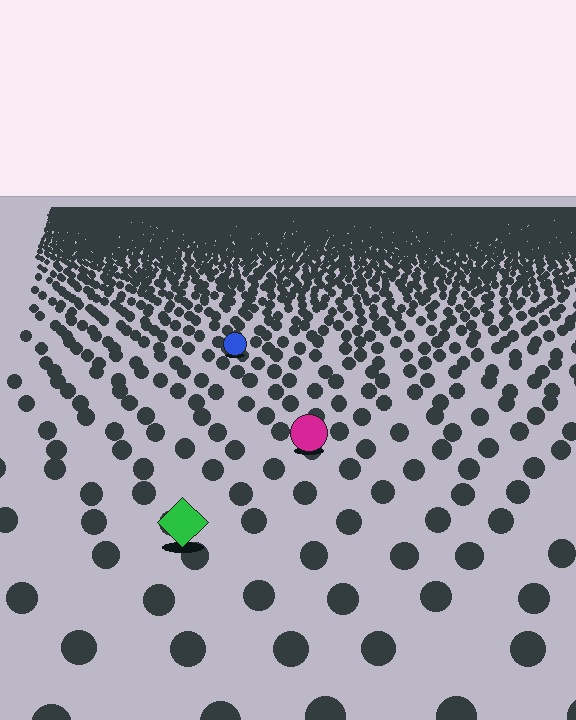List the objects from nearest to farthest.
From nearest to farthest: the green diamond, the magenta circle, the blue circle.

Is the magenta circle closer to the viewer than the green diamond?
No. The green diamond is closer — you can tell from the texture gradient: the ground texture is coarser near it.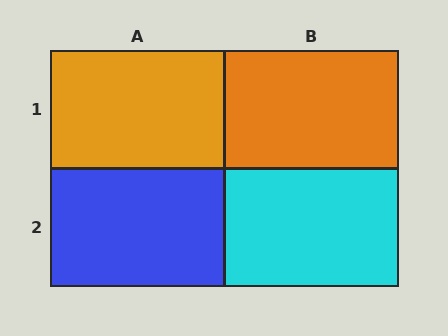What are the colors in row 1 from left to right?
Orange, orange.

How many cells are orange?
2 cells are orange.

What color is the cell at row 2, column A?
Blue.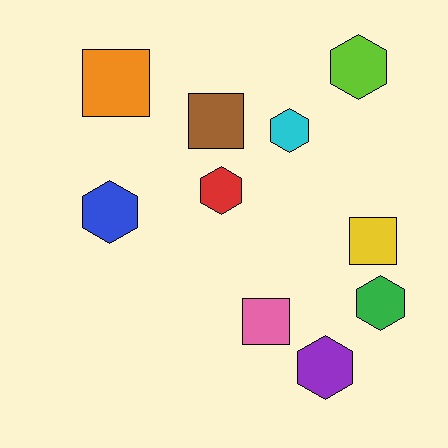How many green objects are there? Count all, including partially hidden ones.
There is 1 green object.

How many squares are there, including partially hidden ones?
There are 4 squares.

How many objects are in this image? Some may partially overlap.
There are 10 objects.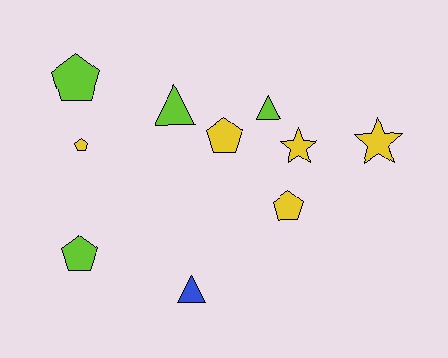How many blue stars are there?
There are no blue stars.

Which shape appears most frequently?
Pentagon, with 5 objects.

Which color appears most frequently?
Yellow, with 5 objects.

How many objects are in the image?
There are 10 objects.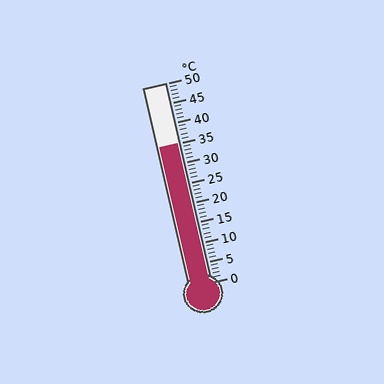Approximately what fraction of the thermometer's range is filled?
The thermometer is filled to approximately 70% of its range.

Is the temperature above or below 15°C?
The temperature is above 15°C.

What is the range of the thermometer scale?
The thermometer scale ranges from 0°C to 50°C.